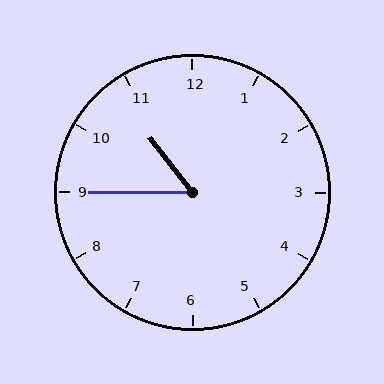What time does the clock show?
10:45.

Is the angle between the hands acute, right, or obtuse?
It is acute.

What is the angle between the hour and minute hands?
Approximately 52 degrees.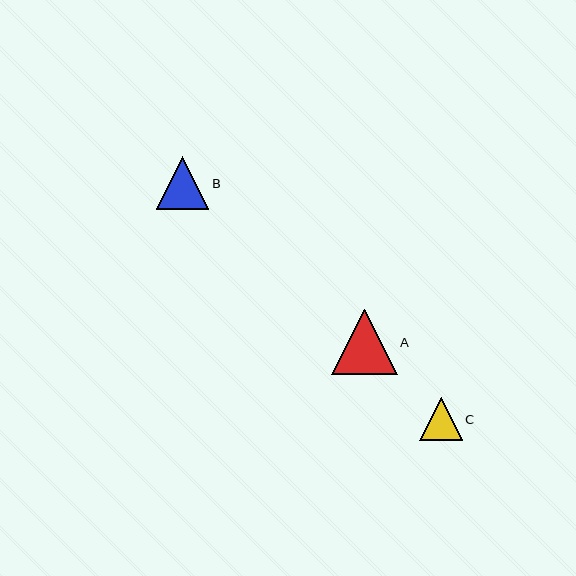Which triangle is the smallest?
Triangle C is the smallest with a size of approximately 43 pixels.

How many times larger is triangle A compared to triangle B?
Triangle A is approximately 1.3 times the size of triangle B.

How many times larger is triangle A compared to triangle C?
Triangle A is approximately 1.5 times the size of triangle C.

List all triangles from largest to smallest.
From largest to smallest: A, B, C.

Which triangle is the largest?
Triangle A is the largest with a size of approximately 65 pixels.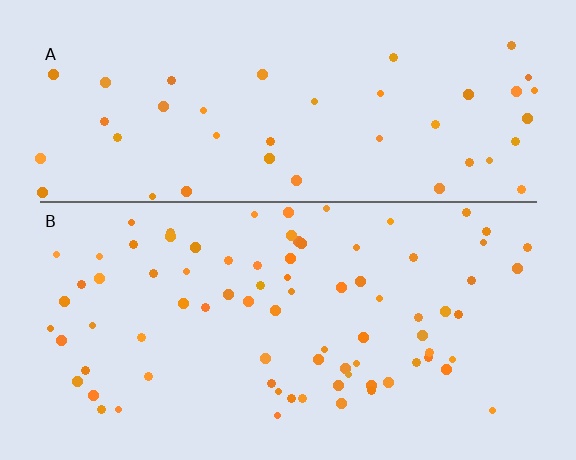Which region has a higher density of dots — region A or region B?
B (the bottom).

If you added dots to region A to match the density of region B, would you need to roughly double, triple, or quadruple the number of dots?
Approximately double.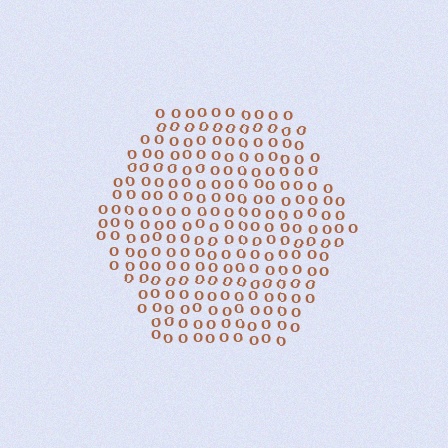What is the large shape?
The large shape is a hexagon.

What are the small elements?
The small elements are letter O's.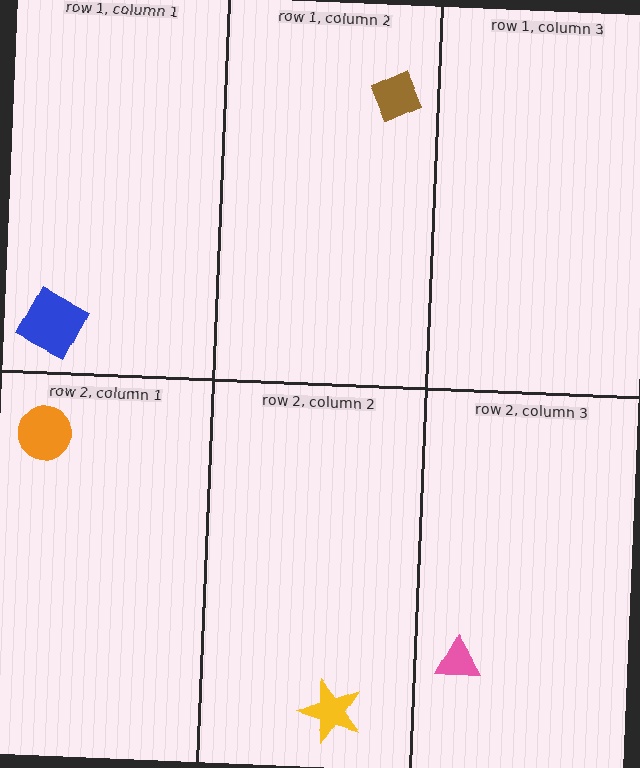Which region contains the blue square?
The row 1, column 1 region.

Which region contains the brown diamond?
The row 1, column 2 region.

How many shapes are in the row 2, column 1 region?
1.